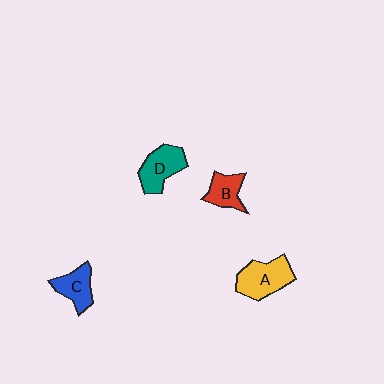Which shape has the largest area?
Shape A (yellow).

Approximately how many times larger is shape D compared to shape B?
Approximately 1.4 times.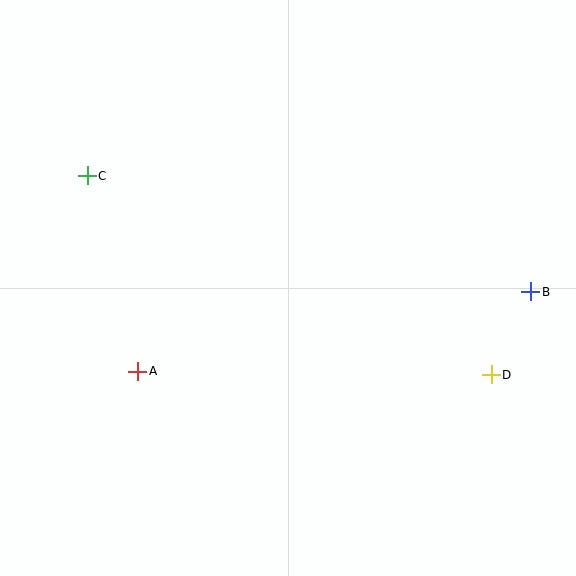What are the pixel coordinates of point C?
Point C is at (87, 176).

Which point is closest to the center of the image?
Point A at (138, 371) is closest to the center.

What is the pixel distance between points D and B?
The distance between D and B is 92 pixels.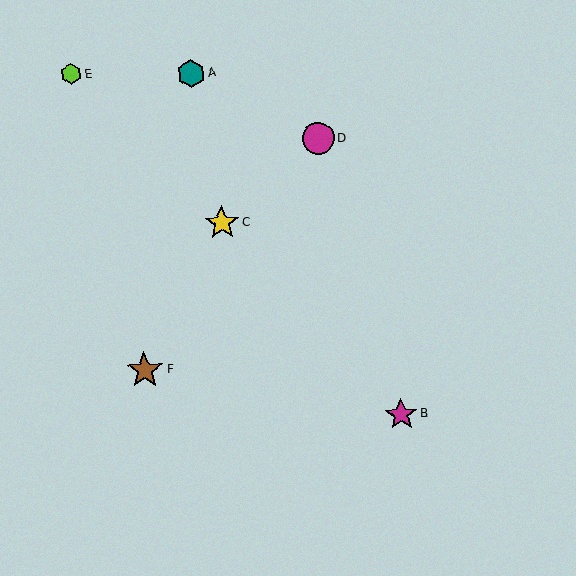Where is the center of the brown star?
The center of the brown star is at (145, 370).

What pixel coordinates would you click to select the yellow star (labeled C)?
Click at (222, 223) to select the yellow star C.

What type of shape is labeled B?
Shape B is a magenta star.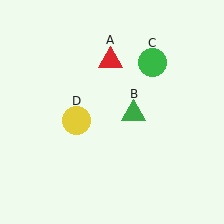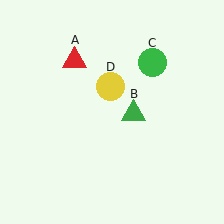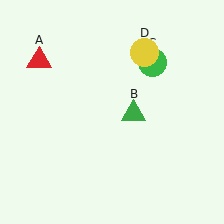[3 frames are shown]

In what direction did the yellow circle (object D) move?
The yellow circle (object D) moved up and to the right.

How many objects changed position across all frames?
2 objects changed position: red triangle (object A), yellow circle (object D).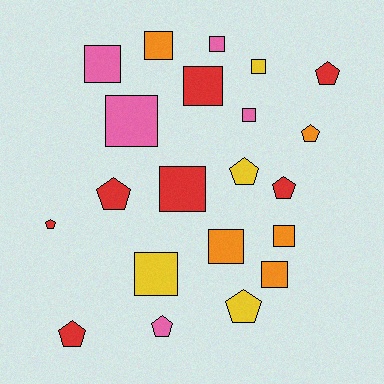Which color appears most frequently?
Red, with 7 objects.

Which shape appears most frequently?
Square, with 12 objects.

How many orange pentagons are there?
There is 1 orange pentagon.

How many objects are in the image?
There are 21 objects.